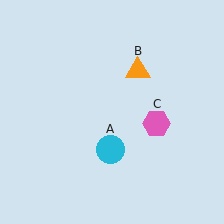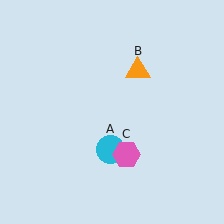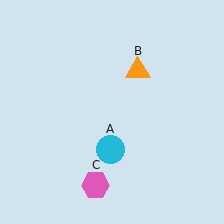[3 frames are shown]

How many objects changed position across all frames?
1 object changed position: pink hexagon (object C).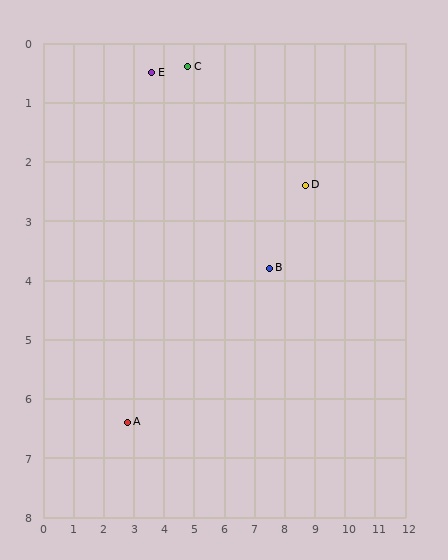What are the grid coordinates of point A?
Point A is at approximately (2.8, 6.4).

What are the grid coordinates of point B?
Point B is at approximately (7.5, 3.8).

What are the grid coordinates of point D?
Point D is at approximately (8.7, 2.4).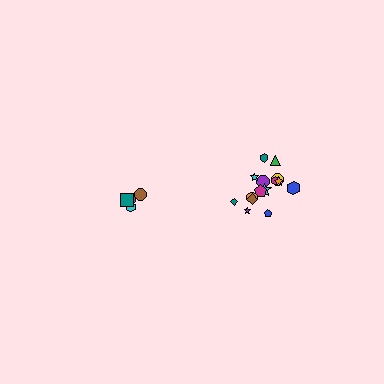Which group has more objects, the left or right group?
The right group.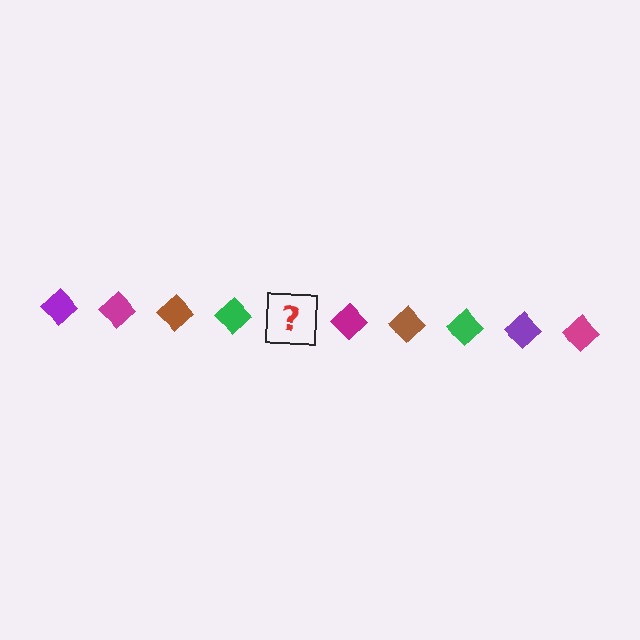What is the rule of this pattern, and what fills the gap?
The rule is that the pattern cycles through purple, magenta, brown, green diamonds. The gap should be filled with a purple diamond.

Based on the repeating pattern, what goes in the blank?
The blank should be a purple diamond.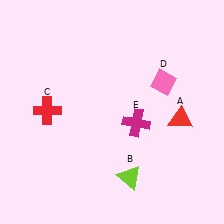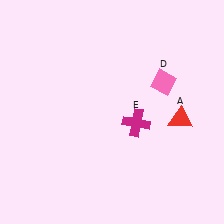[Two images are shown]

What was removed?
The lime triangle (B), the red cross (C) were removed in Image 2.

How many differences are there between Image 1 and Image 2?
There are 2 differences between the two images.